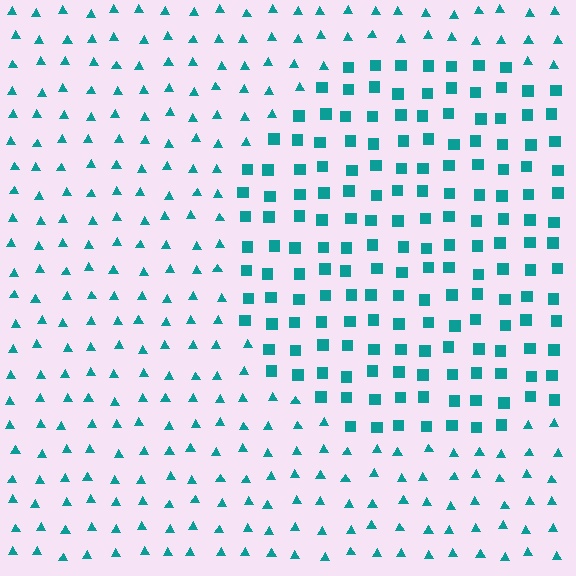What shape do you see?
I see a circle.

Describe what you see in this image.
The image is filled with small teal elements arranged in a uniform grid. A circle-shaped region contains squares, while the surrounding area contains triangles. The boundary is defined purely by the change in element shape.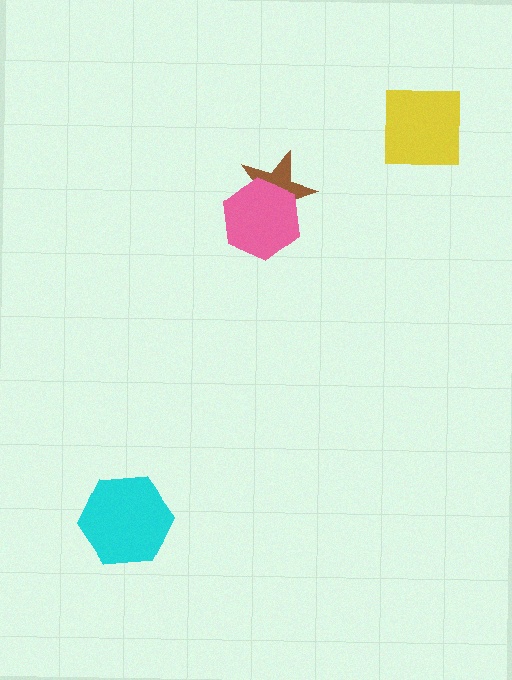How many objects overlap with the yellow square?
0 objects overlap with the yellow square.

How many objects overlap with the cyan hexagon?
0 objects overlap with the cyan hexagon.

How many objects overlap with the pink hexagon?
1 object overlaps with the pink hexagon.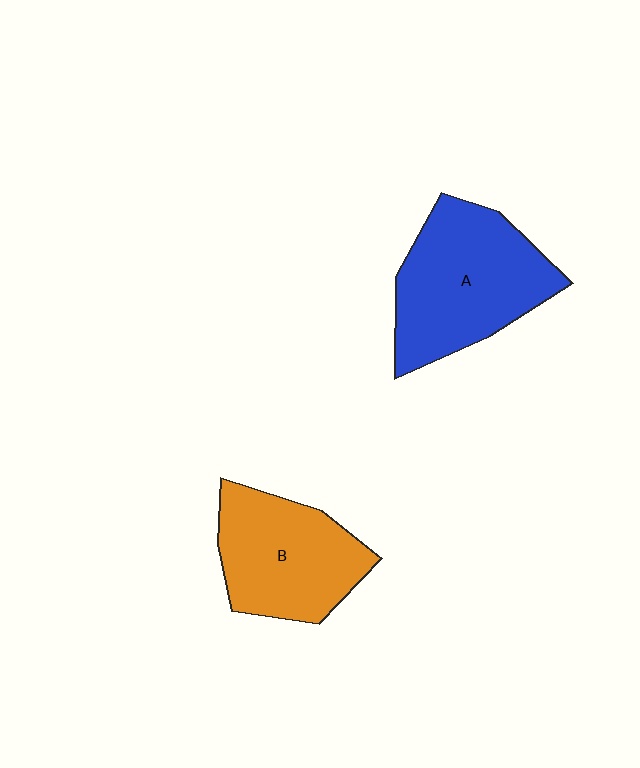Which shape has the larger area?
Shape A (blue).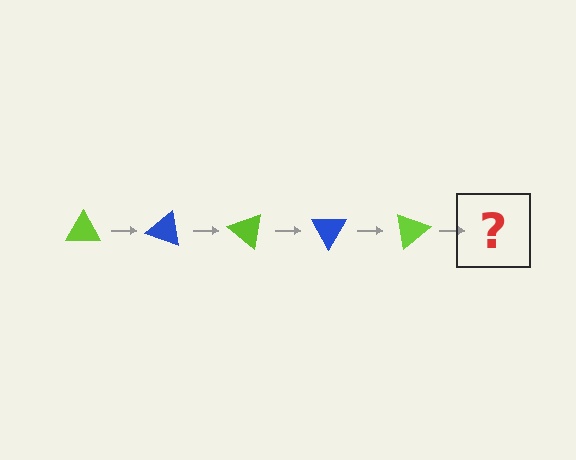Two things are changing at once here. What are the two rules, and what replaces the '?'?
The two rules are that it rotates 20 degrees each step and the color cycles through lime and blue. The '?' should be a blue triangle, rotated 100 degrees from the start.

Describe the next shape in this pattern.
It should be a blue triangle, rotated 100 degrees from the start.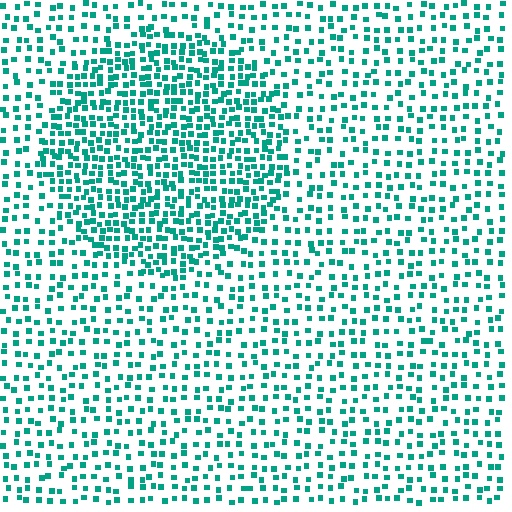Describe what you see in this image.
The image contains small teal elements arranged at two different densities. A circle-shaped region is visible where the elements are more densely packed than the surrounding area.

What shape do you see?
I see a circle.